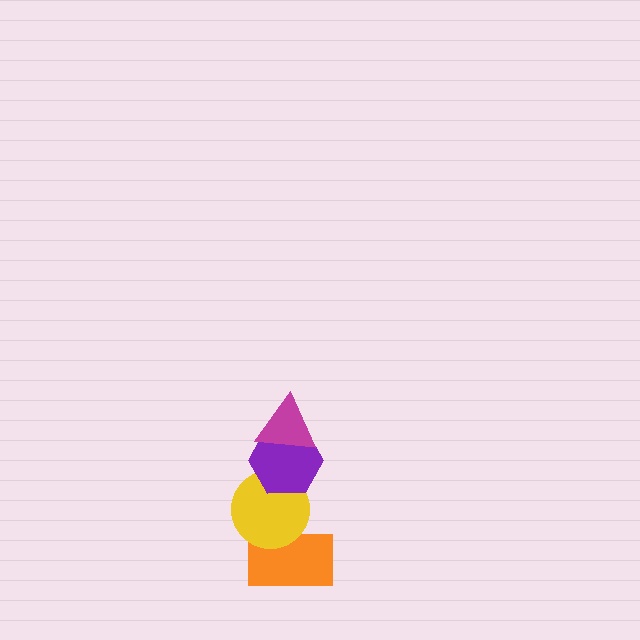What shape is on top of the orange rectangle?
The yellow circle is on top of the orange rectangle.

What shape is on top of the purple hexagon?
The magenta triangle is on top of the purple hexagon.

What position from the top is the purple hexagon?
The purple hexagon is 2nd from the top.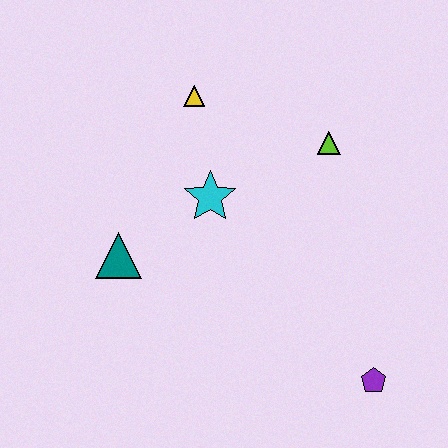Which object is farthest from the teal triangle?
The purple pentagon is farthest from the teal triangle.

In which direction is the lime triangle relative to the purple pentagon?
The lime triangle is above the purple pentagon.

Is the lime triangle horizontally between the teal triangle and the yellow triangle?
No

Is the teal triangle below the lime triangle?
Yes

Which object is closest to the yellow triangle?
The cyan star is closest to the yellow triangle.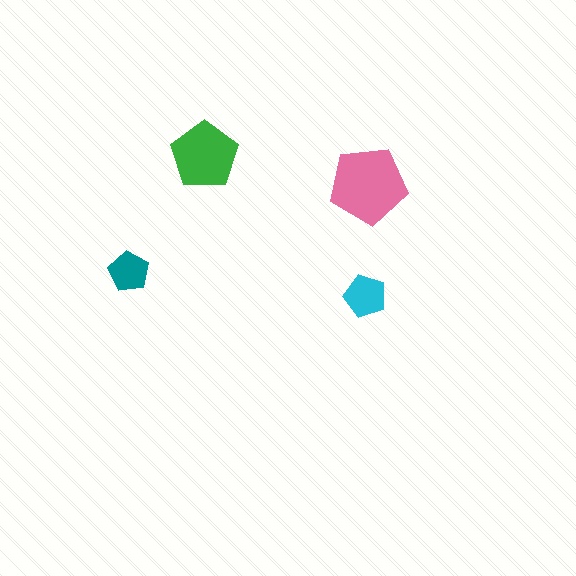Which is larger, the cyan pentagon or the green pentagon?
The green one.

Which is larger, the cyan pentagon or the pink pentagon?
The pink one.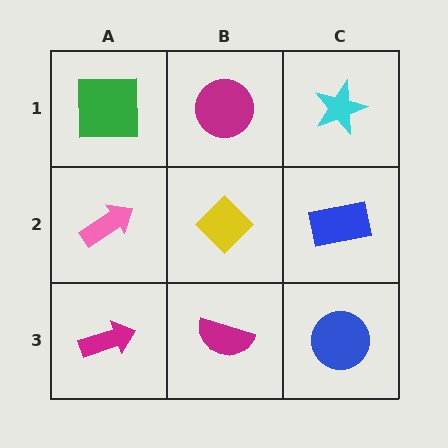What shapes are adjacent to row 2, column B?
A magenta circle (row 1, column B), a magenta semicircle (row 3, column B), a pink arrow (row 2, column A), a blue rectangle (row 2, column C).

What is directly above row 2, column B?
A magenta circle.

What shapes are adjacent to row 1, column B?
A yellow diamond (row 2, column B), a green square (row 1, column A), a cyan star (row 1, column C).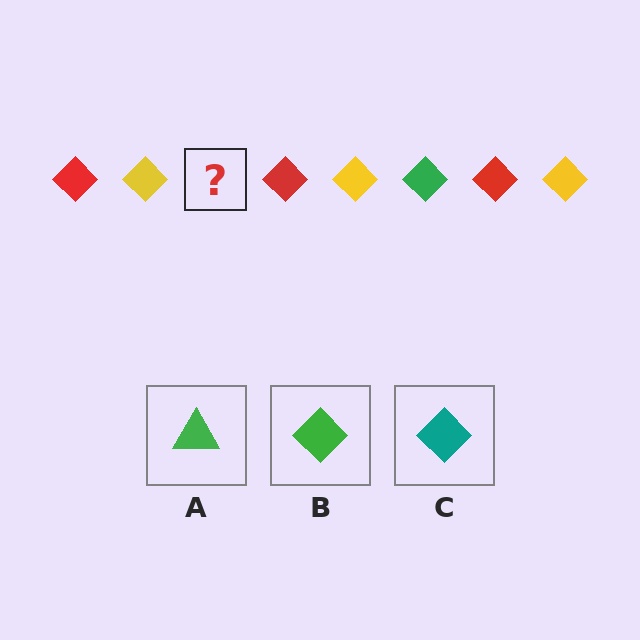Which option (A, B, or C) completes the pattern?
B.